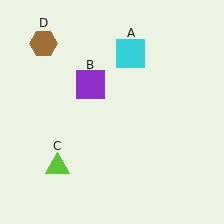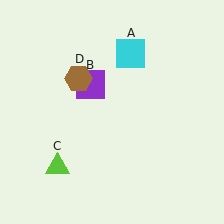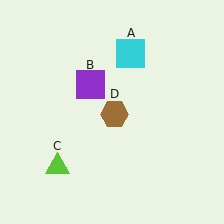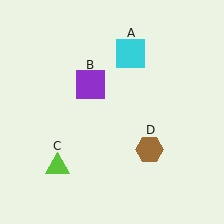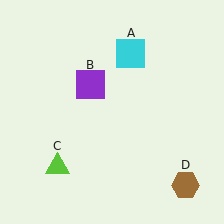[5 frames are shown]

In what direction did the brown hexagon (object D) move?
The brown hexagon (object D) moved down and to the right.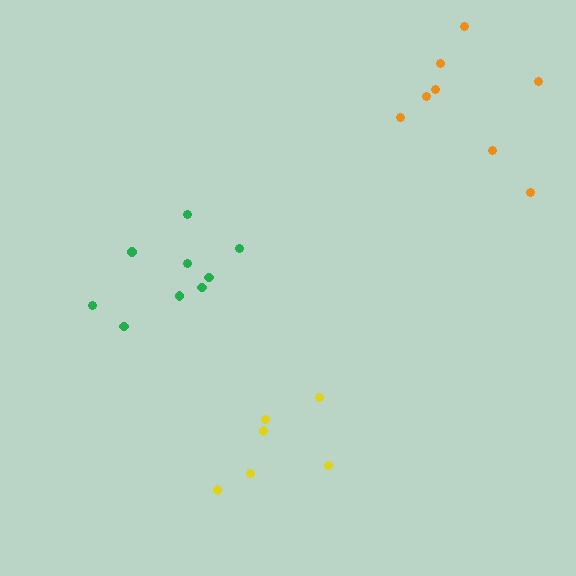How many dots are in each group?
Group 1: 8 dots, Group 2: 9 dots, Group 3: 6 dots (23 total).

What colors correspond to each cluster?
The clusters are colored: orange, green, yellow.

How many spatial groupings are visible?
There are 3 spatial groupings.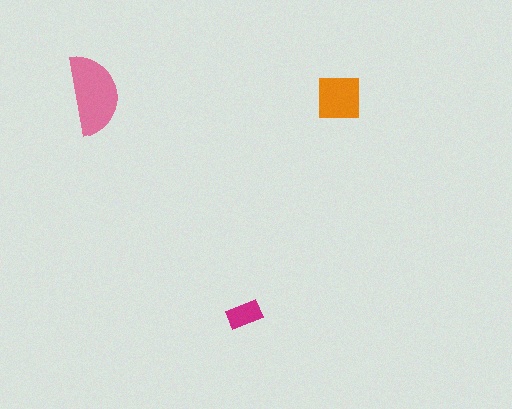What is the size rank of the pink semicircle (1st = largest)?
1st.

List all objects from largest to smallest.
The pink semicircle, the orange square, the magenta rectangle.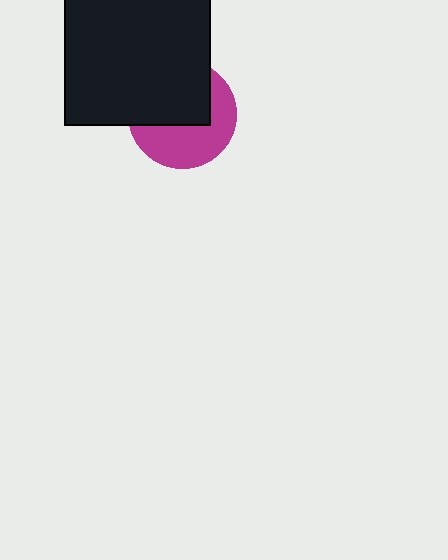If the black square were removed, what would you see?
You would see the complete magenta circle.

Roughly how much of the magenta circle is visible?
About half of it is visible (roughly 49%).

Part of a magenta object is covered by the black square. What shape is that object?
It is a circle.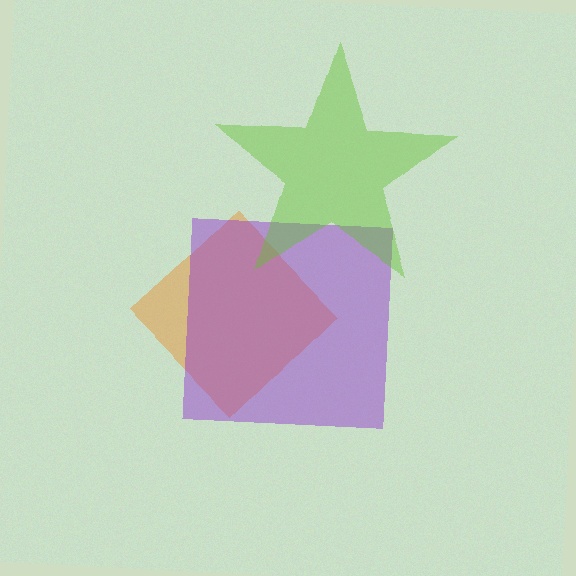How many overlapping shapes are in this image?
There are 3 overlapping shapes in the image.